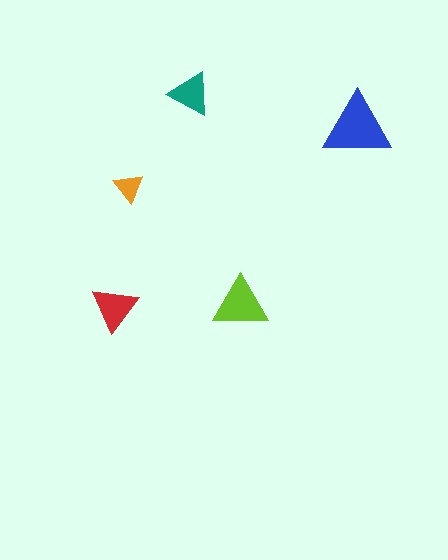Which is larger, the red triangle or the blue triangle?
The blue one.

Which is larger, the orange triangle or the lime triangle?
The lime one.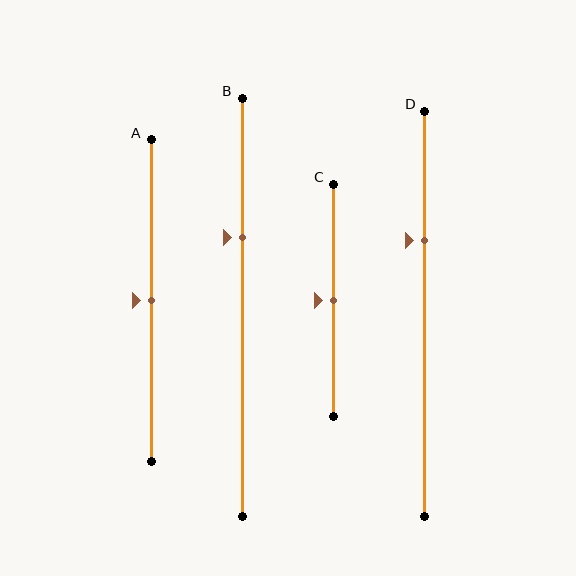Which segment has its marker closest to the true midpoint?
Segment A has its marker closest to the true midpoint.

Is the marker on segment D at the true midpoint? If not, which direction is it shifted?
No, the marker on segment D is shifted upward by about 18% of the segment length.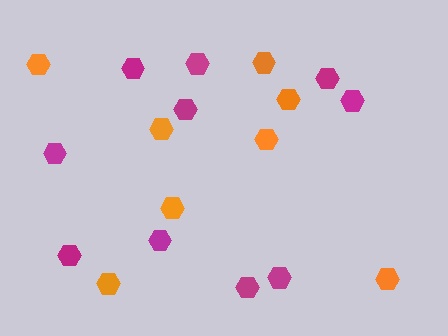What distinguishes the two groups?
There are 2 groups: one group of magenta hexagons (10) and one group of orange hexagons (8).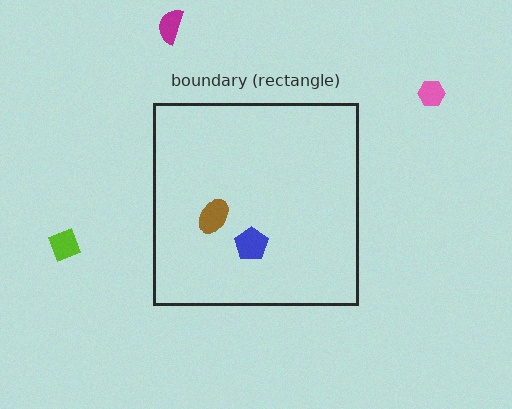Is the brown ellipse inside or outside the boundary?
Inside.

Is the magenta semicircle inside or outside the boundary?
Outside.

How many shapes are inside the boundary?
2 inside, 3 outside.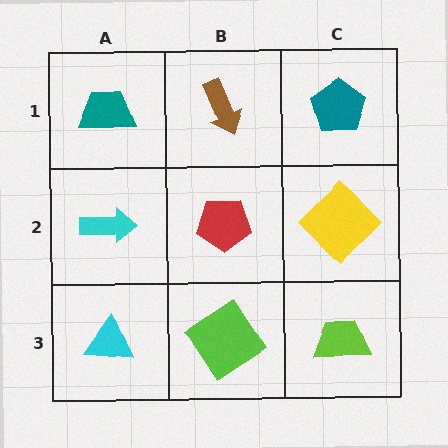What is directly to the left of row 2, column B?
A cyan arrow.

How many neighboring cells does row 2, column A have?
3.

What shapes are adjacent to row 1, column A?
A cyan arrow (row 2, column A), a brown arrow (row 1, column B).